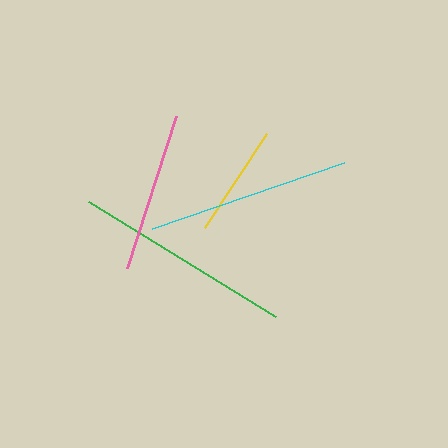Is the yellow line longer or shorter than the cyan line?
The cyan line is longer than the yellow line.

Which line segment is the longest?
The green line is the longest at approximately 220 pixels.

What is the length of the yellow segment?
The yellow segment is approximately 112 pixels long.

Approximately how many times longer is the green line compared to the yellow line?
The green line is approximately 2.0 times the length of the yellow line.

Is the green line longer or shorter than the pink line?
The green line is longer than the pink line.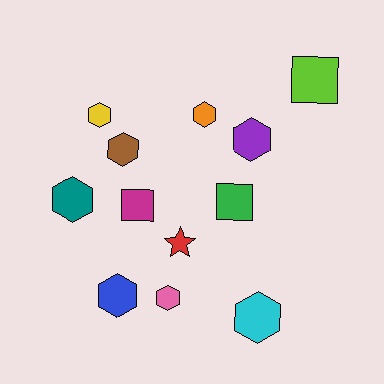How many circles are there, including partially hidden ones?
There are no circles.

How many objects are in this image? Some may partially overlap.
There are 12 objects.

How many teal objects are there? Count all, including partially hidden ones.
There is 1 teal object.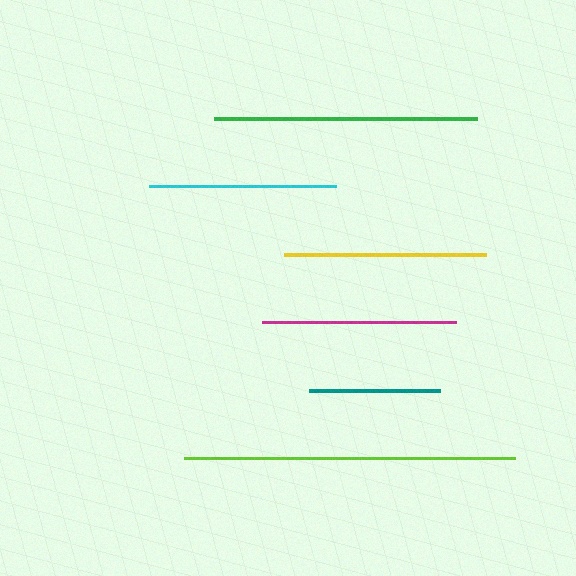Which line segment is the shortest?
The teal line is the shortest at approximately 131 pixels.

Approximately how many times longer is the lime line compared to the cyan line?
The lime line is approximately 1.8 times the length of the cyan line.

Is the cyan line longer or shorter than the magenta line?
The magenta line is longer than the cyan line.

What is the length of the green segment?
The green segment is approximately 262 pixels long.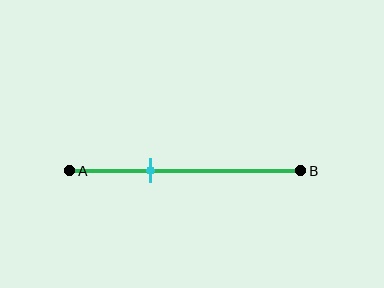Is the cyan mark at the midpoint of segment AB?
No, the mark is at about 35% from A, not at the 50% midpoint.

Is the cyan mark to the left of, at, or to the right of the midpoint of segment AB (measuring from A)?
The cyan mark is to the left of the midpoint of segment AB.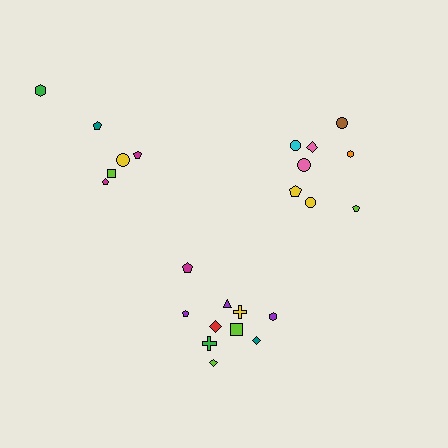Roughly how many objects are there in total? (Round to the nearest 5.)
Roughly 25 objects in total.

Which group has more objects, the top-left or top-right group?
The top-right group.